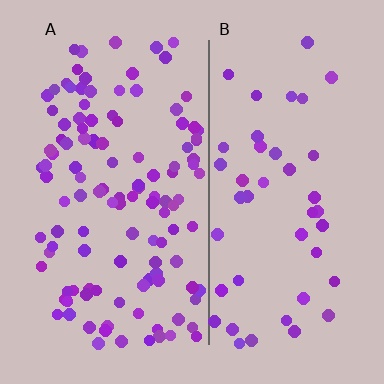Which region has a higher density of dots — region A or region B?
A (the left).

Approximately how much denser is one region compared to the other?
Approximately 2.6× — region A over region B.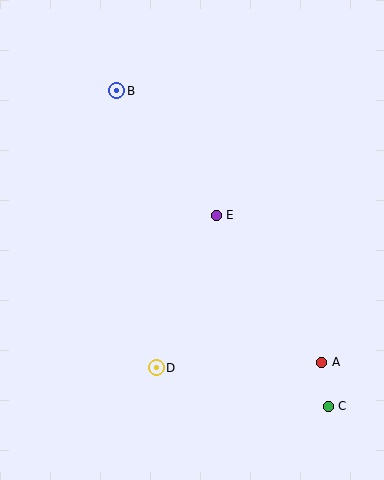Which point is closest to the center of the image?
Point E at (216, 215) is closest to the center.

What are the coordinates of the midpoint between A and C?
The midpoint between A and C is at (325, 384).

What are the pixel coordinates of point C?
Point C is at (328, 406).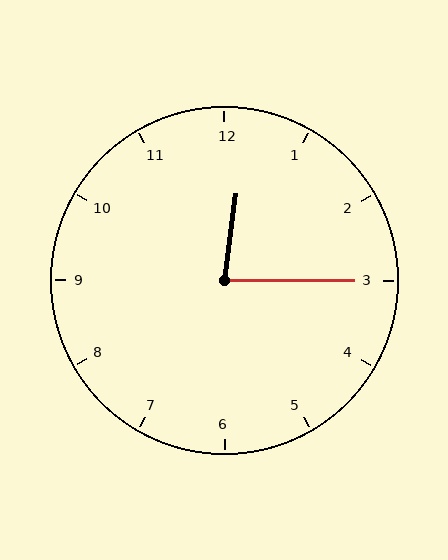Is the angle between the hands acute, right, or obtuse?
It is acute.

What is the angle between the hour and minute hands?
Approximately 82 degrees.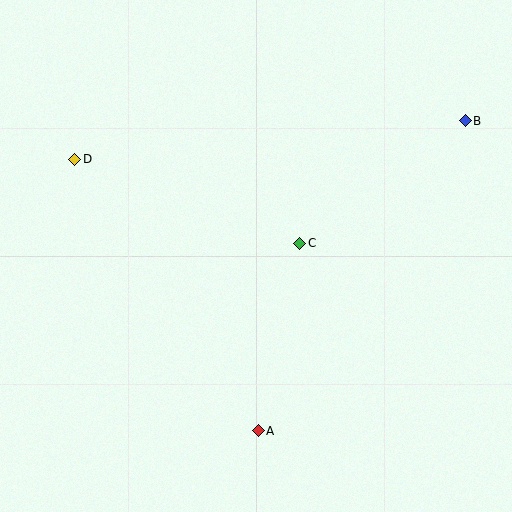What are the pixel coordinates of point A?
Point A is at (258, 431).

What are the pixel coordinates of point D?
Point D is at (75, 159).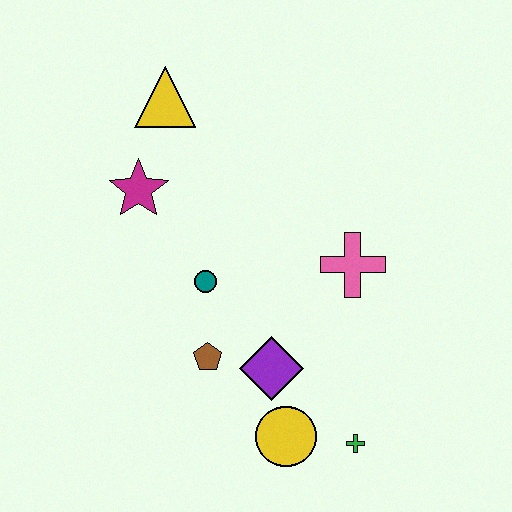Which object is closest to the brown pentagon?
The purple diamond is closest to the brown pentagon.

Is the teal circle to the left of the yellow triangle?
No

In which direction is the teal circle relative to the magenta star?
The teal circle is below the magenta star.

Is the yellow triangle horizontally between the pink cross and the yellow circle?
No